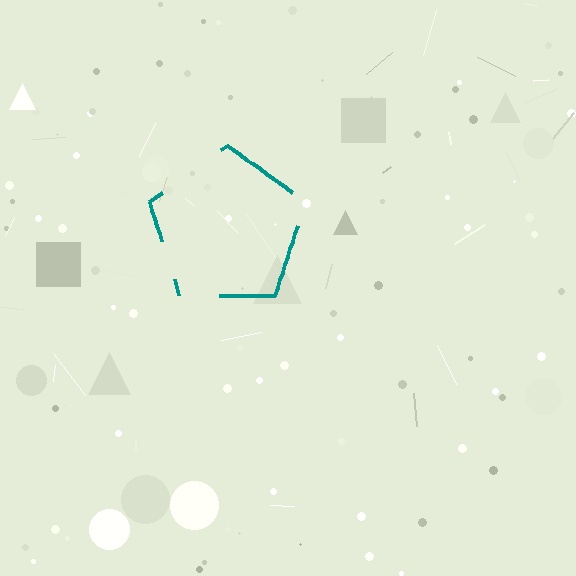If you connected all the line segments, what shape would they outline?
They would outline a pentagon.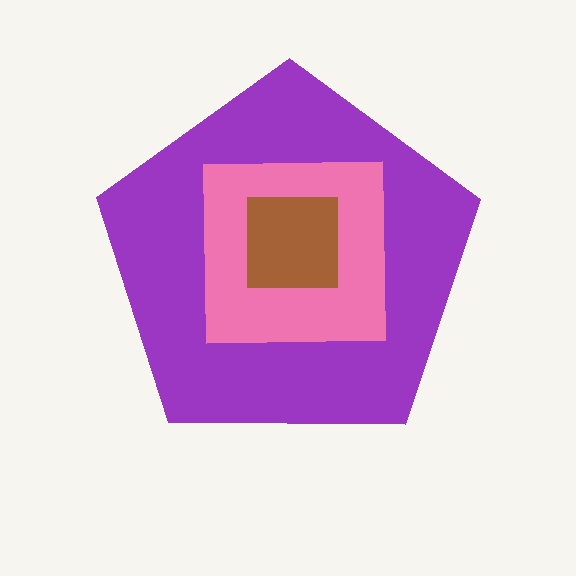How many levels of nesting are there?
3.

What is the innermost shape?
The brown square.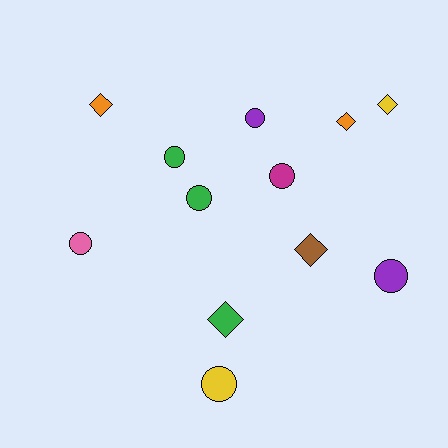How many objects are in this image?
There are 12 objects.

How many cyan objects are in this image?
There are no cyan objects.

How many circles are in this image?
There are 7 circles.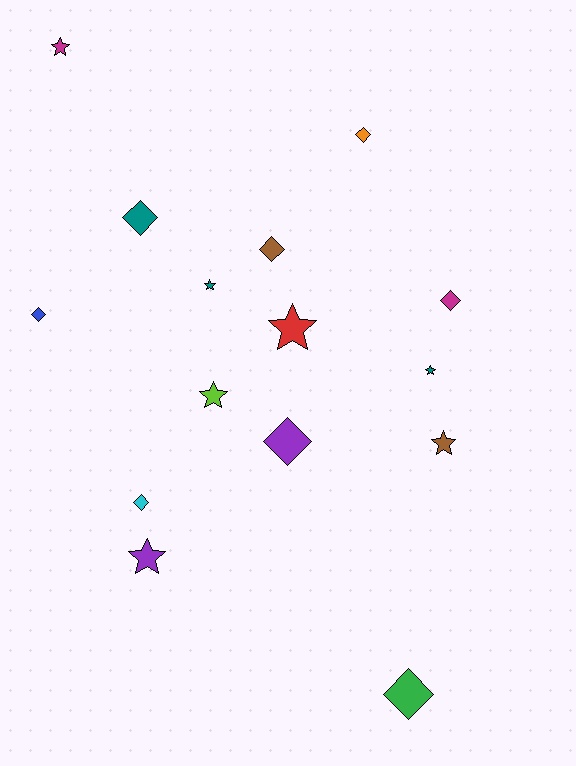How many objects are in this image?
There are 15 objects.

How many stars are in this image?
There are 7 stars.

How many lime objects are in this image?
There is 1 lime object.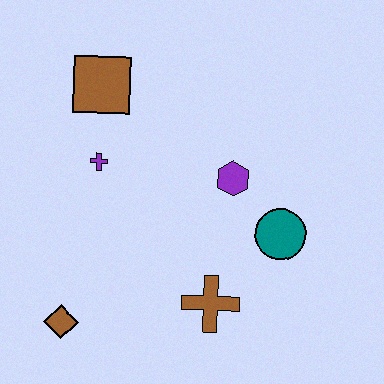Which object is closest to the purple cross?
The brown square is closest to the purple cross.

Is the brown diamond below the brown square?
Yes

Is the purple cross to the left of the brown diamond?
No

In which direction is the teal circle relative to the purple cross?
The teal circle is to the right of the purple cross.